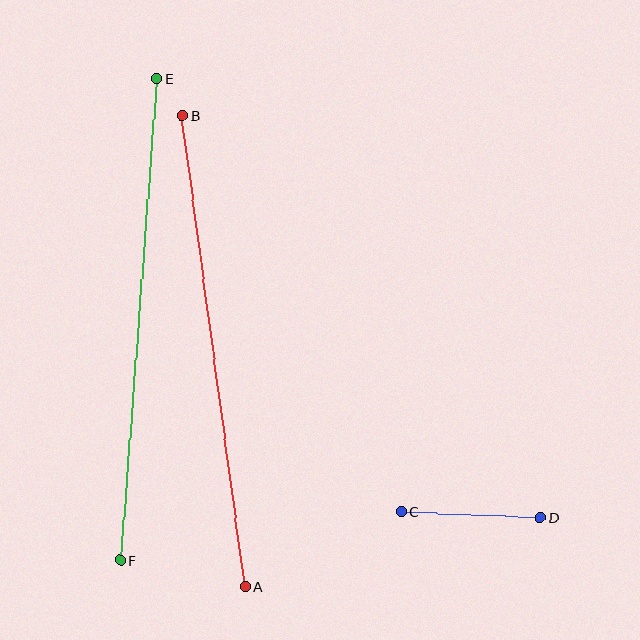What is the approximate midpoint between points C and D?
The midpoint is at approximately (470, 515) pixels.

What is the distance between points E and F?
The distance is approximately 483 pixels.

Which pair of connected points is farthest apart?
Points E and F are farthest apart.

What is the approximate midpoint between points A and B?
The midpoint is at approximately (213, 351) pixels.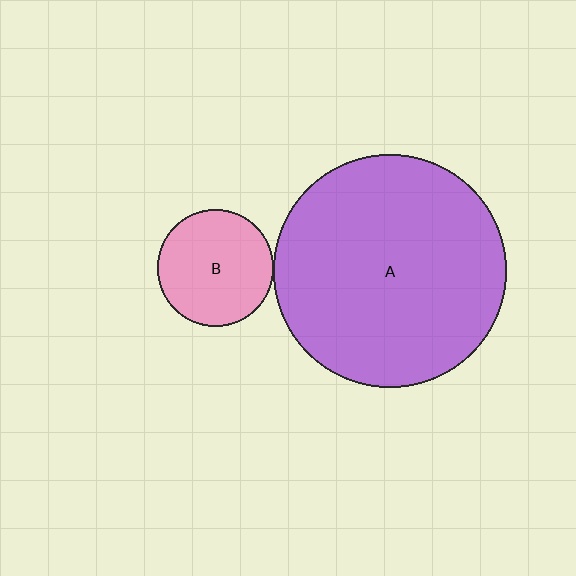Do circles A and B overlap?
Yes.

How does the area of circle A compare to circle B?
Approximately 4.0 times.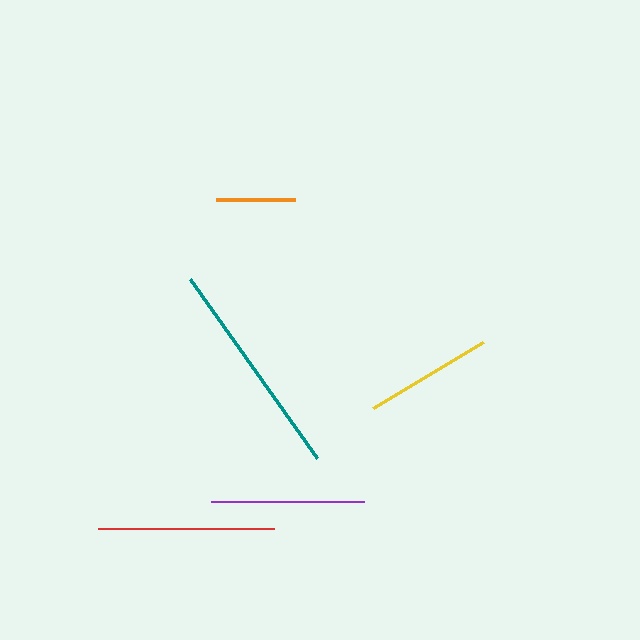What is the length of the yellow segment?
The yellow segment is approximately 128 pixels long.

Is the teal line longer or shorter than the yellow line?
The teal line is longer than the yellow line.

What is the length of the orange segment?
The orange segment is approximately 80 pixels long.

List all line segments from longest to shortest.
From longest to shortest: teal, red, purple, yellow, orange.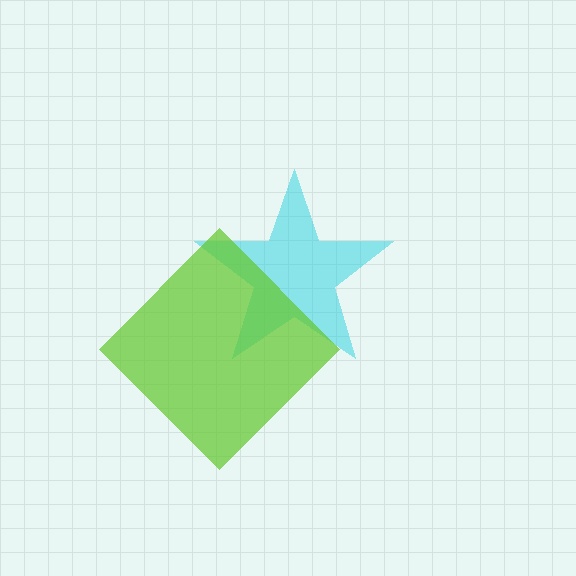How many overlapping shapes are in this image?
There are 2 overlapping shapes in the image.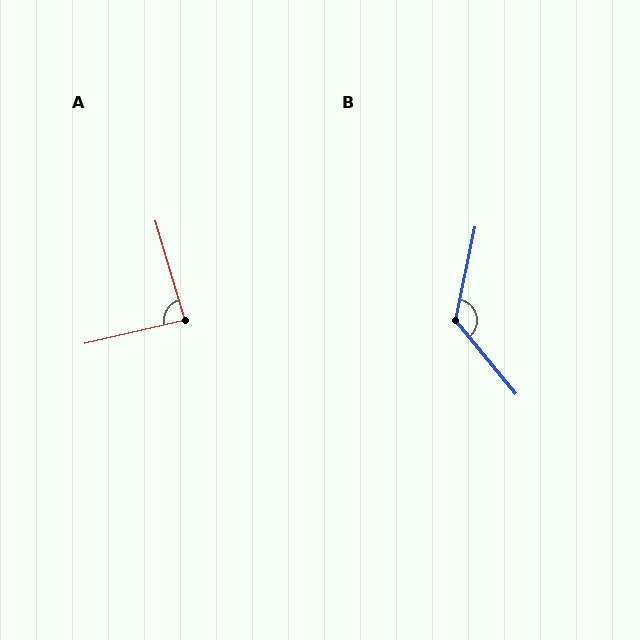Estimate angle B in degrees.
Approximately 129 degrees.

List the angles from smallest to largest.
A (87°), B (129°).